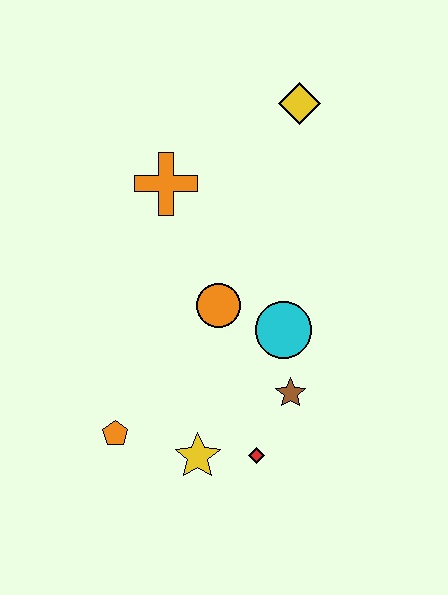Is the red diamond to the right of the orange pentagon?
Yes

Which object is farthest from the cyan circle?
The yellow diamond is farthest from the cyan circle.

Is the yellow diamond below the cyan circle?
No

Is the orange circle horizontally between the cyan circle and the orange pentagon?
Yes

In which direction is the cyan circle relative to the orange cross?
The cyan circle is below the orange cross.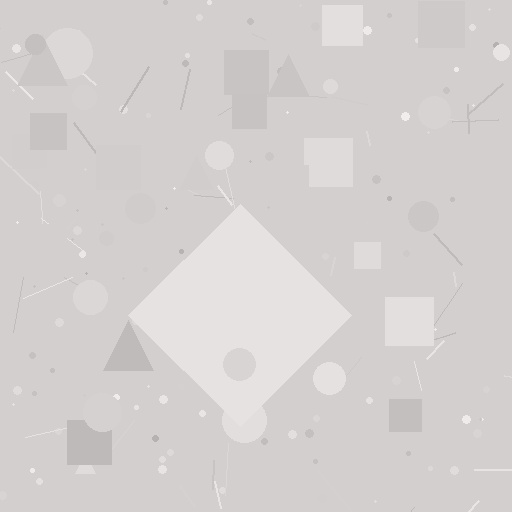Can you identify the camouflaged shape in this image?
The camouflaged shape is a diamond.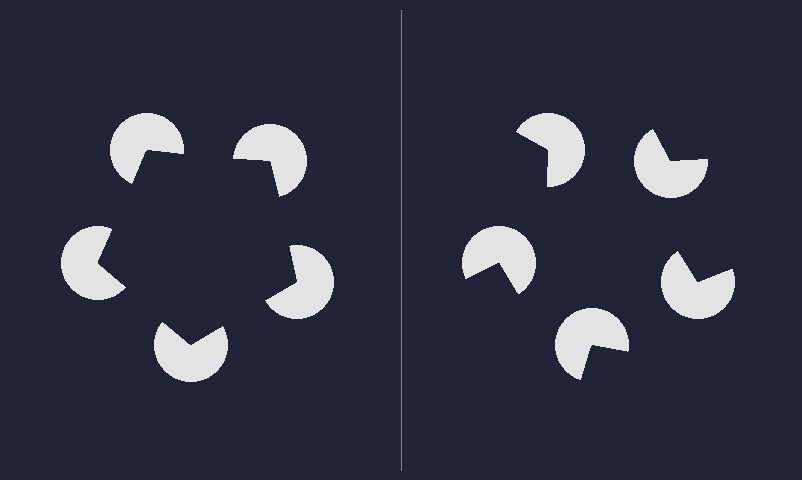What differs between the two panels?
The pac-man discs are positioned identically on both sides; only the wedge orientations differ. On the left they align to a pentagon; on the right they are misaligned.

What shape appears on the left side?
An illusory pentagon.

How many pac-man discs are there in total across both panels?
10 — 5 on each side.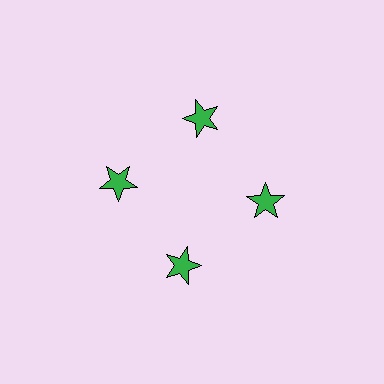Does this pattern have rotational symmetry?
Yes, this pattern has 4-fold rotational symmetry. It looks the same after rotating 90 degrees around the center.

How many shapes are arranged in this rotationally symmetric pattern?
There are 4 shapes, arranged in 4 groups of 1.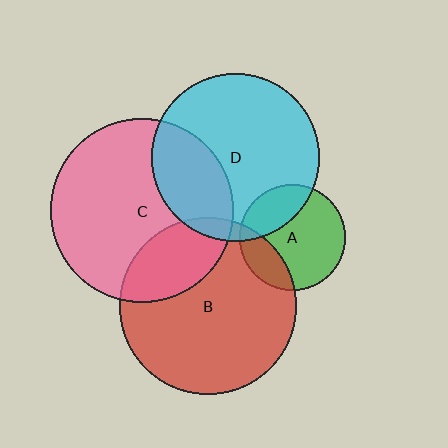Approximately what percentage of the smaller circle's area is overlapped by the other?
Approximately 30%.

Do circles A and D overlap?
Yes.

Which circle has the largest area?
Circle C (pink).